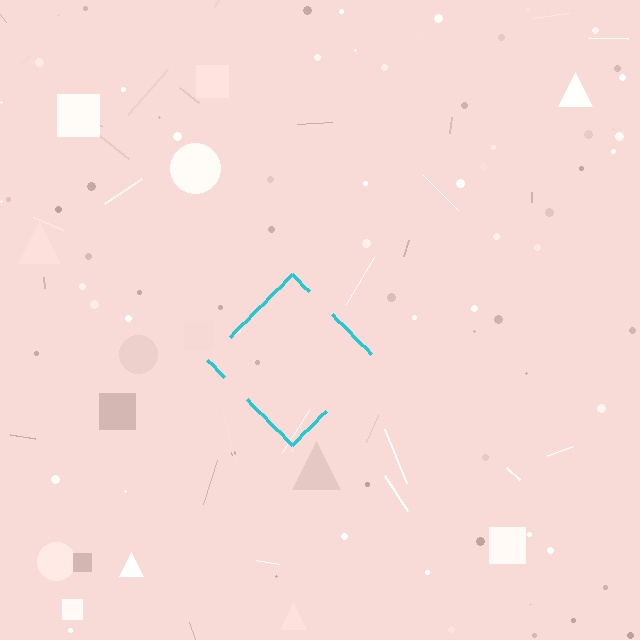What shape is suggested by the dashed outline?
The dashed outline suggests a diamond.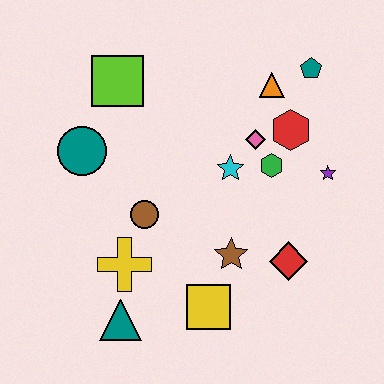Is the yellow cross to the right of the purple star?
No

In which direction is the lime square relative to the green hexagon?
The lime square is to the left of the green hexagon.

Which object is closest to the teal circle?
The lime square is closest to the teal circle.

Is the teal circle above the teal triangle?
Yes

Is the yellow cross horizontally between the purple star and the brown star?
No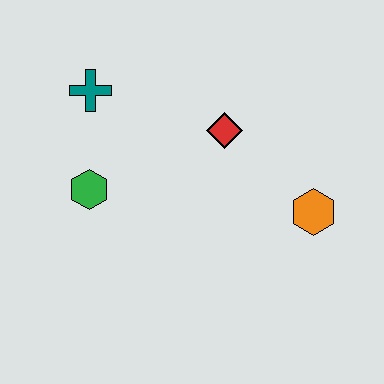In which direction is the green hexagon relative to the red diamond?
The green hexagon is to the left of the red diamond.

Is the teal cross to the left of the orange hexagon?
Yes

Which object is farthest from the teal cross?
The orange hexagon is farthest from the teal cross.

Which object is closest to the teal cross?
The green hexagon is closest to the teal cross.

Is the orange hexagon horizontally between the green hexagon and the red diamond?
No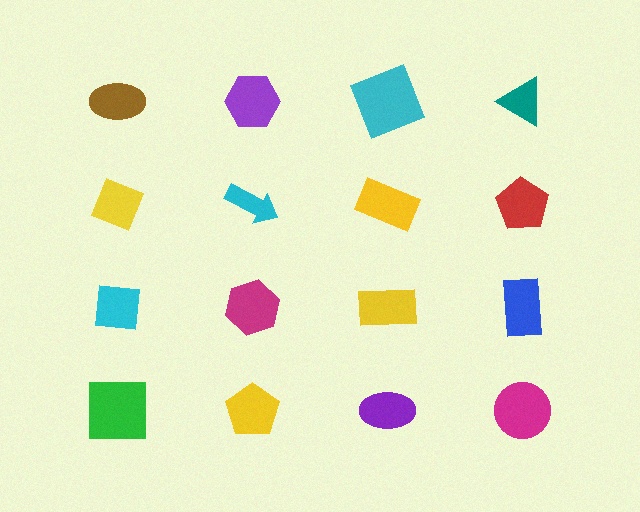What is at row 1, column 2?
A purple hexagon.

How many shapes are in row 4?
4 shapes.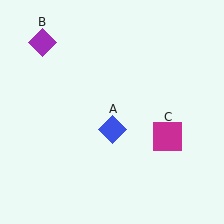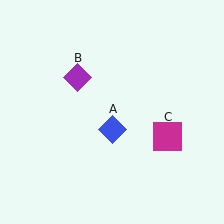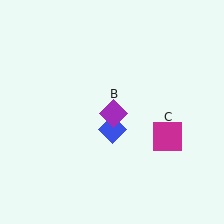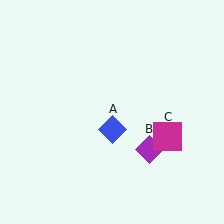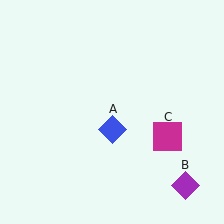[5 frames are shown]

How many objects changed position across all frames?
1 object changed position: purple diamond (object B).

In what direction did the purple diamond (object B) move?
The purple diamond (object B) moved down and to the right.